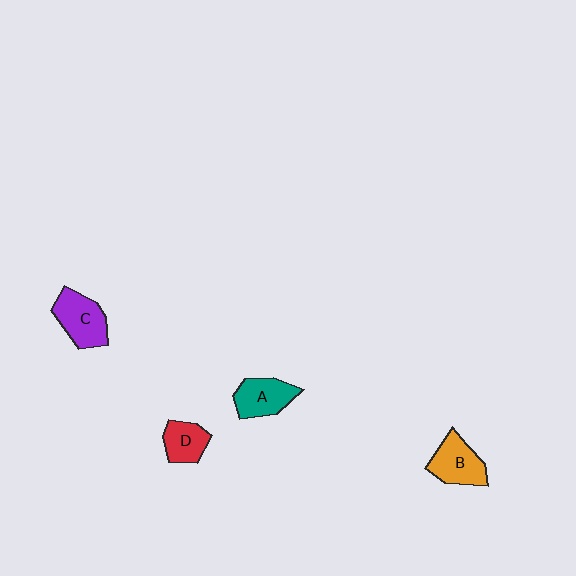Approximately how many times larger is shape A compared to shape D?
Approximately 1.3 times.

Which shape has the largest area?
Shape C (purple).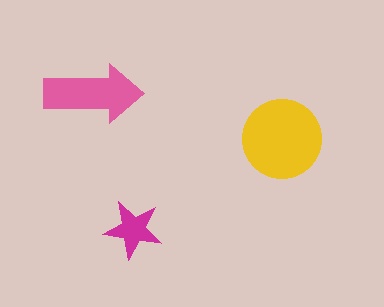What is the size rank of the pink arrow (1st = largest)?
2nd.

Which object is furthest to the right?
The yellow circle is rightmost.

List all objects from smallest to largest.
The magenta star, the pink arrow, the yellow circle.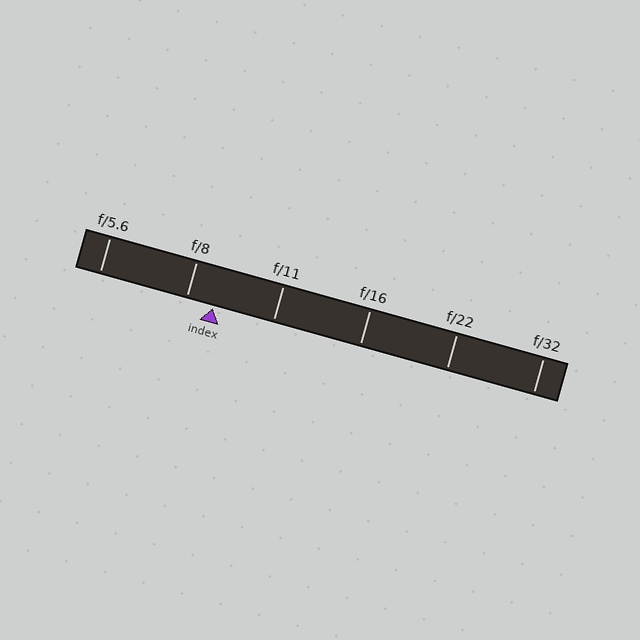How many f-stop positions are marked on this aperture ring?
There are 6 f-stop positions marked.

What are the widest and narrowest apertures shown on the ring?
The widest aperture shown is f/5.6 and the narrowest is f/32.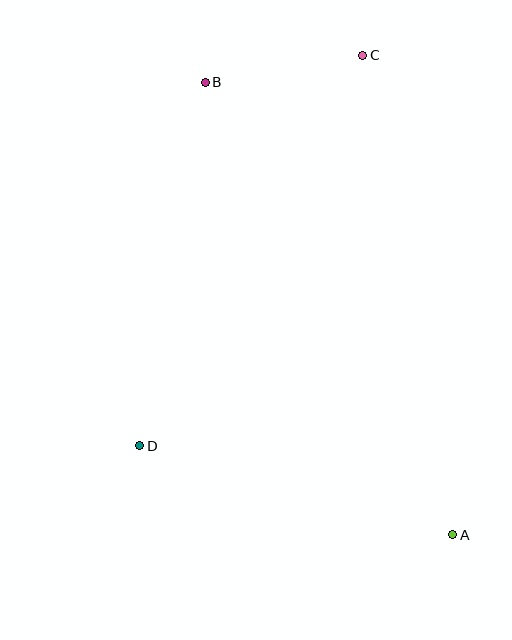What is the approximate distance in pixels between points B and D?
The distance between B and D is approximately 369 pixels.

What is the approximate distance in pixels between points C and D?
The distance between C and D is approximately 449 pixels.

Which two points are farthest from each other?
Points A and B are farthest from each other.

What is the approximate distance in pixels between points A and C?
The distance between A and C is approximately 488 pixels.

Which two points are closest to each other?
Points B and C are closest to each other.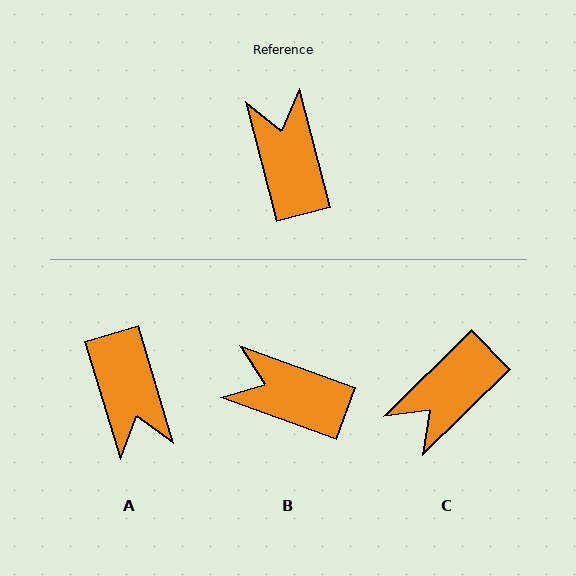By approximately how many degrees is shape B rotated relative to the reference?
Approximately 56 degrees counter-clockwise.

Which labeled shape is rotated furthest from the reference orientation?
A, about 178 degrees away.